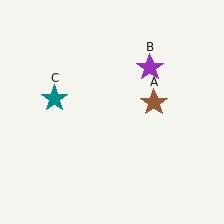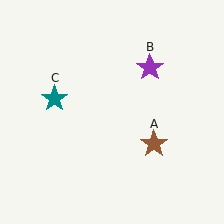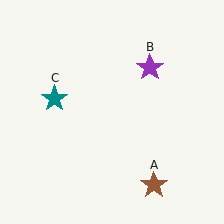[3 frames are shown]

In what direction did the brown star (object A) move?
The brown star (object A) moved down.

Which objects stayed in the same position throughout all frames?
Purple star (object B) and teal star (object C) remained stationary.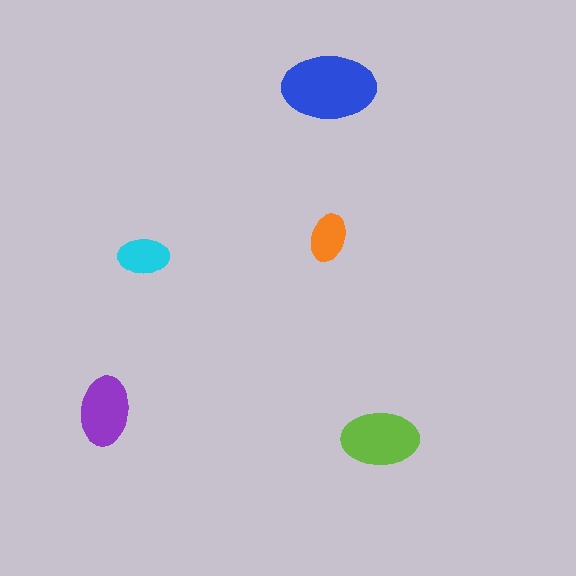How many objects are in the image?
There are 5 objects in the image.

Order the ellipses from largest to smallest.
the blue one, the lime one, the purple one, the cyan one, the orange one.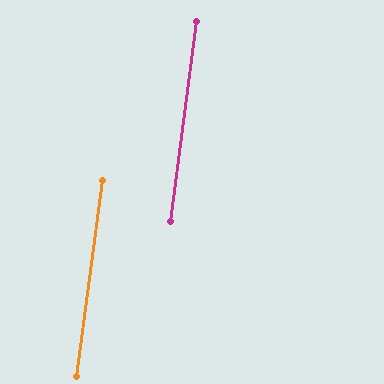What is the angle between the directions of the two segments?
Approximately 0 degrees.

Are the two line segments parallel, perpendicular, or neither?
Parallel — their directions differ by only 0.1°.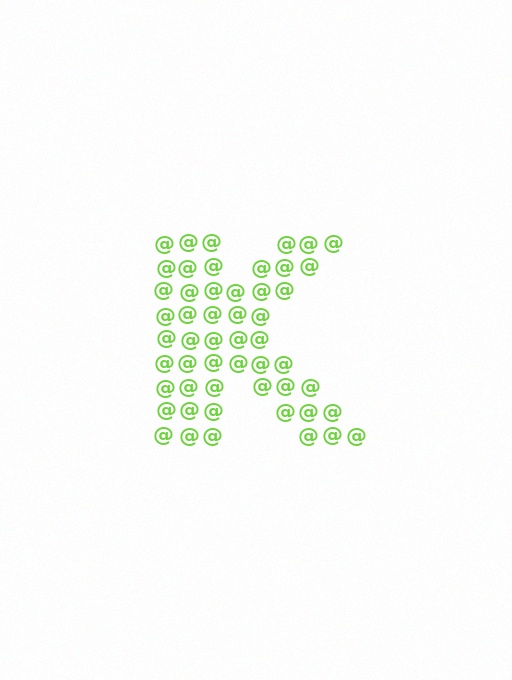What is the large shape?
The large shape is the letter K.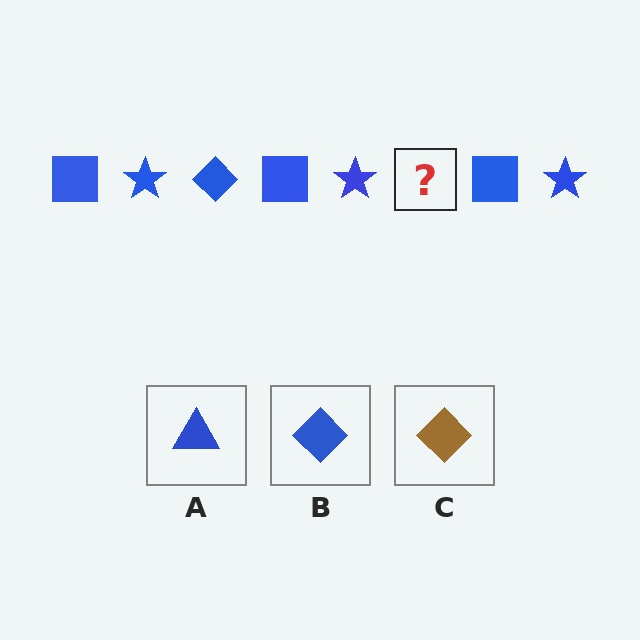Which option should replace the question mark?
Option B.